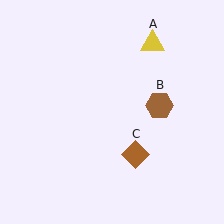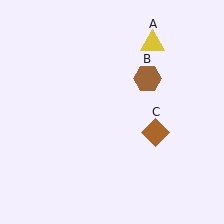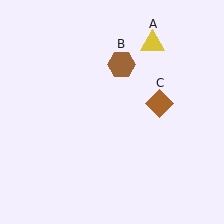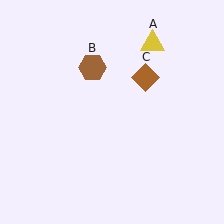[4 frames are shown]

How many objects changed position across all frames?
2 objects changed position: brown hexagon (object B), brown diamond (object C).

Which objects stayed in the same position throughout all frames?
Yellow triangle (object A) remained stationary.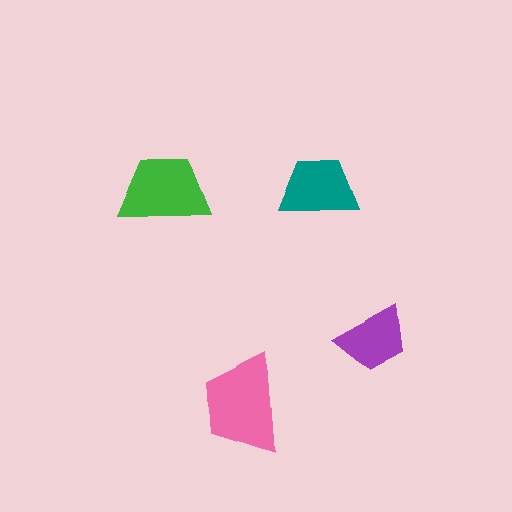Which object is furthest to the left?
The green trapezoid is leftmost.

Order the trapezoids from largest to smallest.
the pink one, the green one, the teal one, the purple one.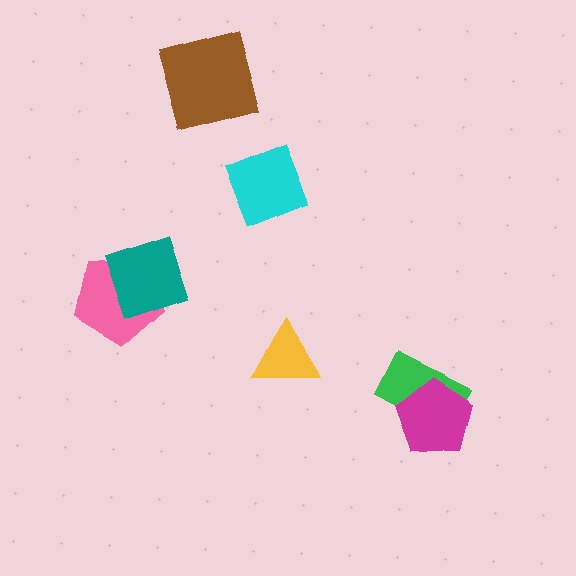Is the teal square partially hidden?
No, no other shape covers it.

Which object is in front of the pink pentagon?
The teal square is in front of the pink pentagon.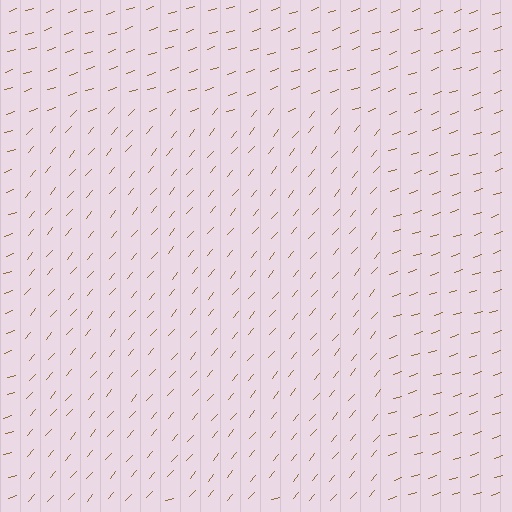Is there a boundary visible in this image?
Yes, there is a texture boundary formed by a change in line orientation.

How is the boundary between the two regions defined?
The boundary is defined purely by a change in line orientation (approximately 31 degrees difference). All lines are the same color and thickness.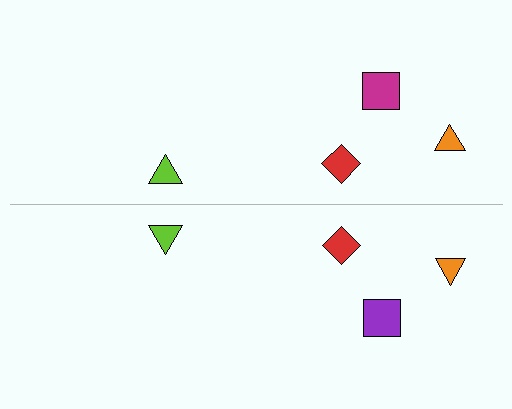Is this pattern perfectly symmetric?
No, the pattern is not perfectly symmetric. The purple square on the bottom side breaks the symmetry — its mirror counterpart is magenta.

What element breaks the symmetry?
The purple square on the bottom side breaks the symmetry — its mirror counterpart is magenta.